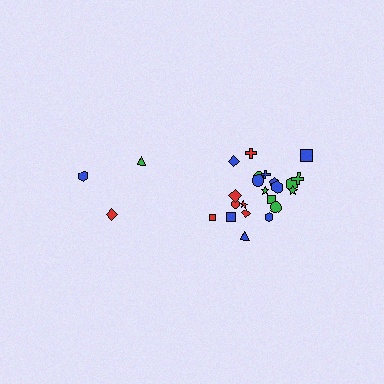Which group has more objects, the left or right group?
The right group.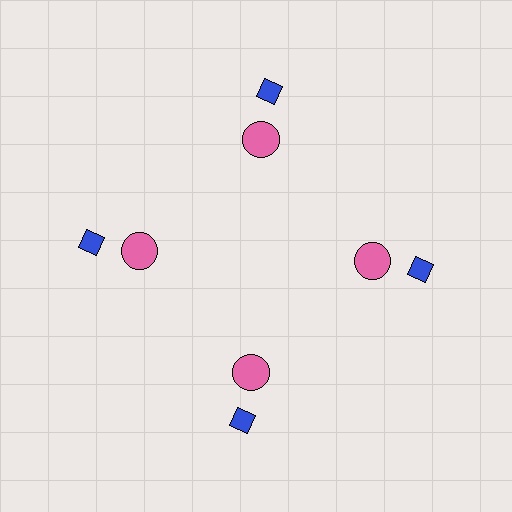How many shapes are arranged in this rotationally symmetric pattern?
There are 8 shapes, arranged in 4 groups of 2.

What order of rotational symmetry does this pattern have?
This pattern has 4-fold rotational symmetry.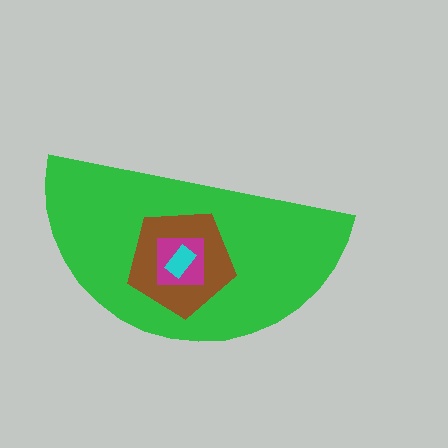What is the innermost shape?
The cyan rectangle.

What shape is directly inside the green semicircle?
The brown pentagon.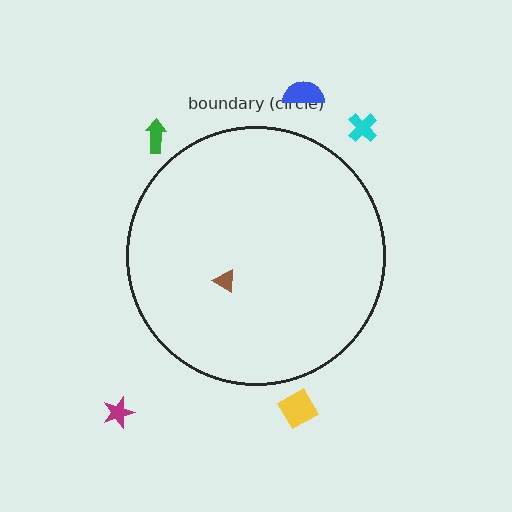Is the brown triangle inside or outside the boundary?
Inside.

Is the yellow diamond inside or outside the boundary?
Outside.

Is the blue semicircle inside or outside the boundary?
Outside.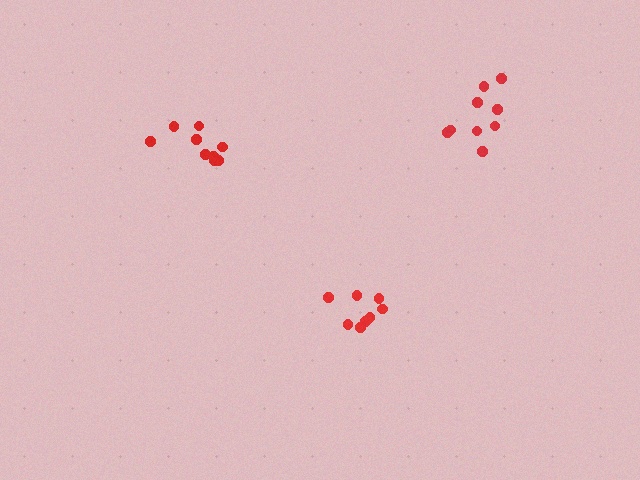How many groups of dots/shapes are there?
There are 3 groups.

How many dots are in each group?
Group 1: 9 dots, Group 2: 8 dots, Group 3: 9 dots (26 total).